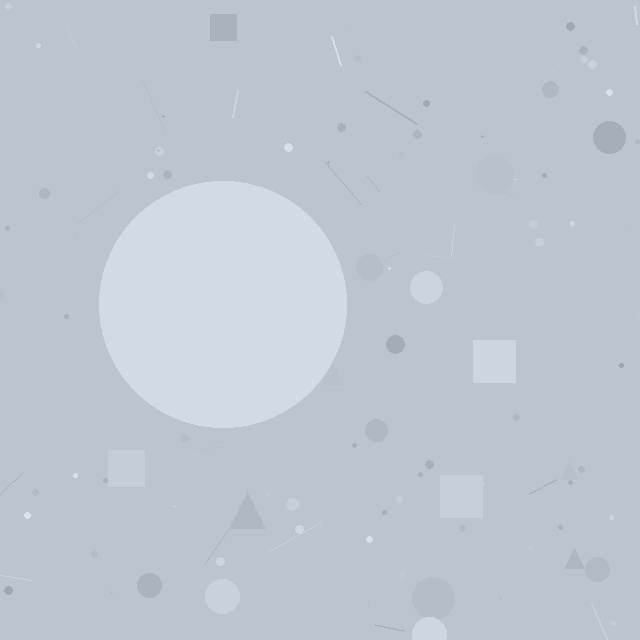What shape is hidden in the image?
A circle is hidden in the image.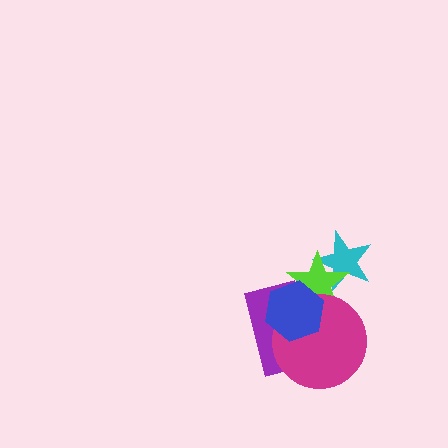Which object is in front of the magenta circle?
The blue hexagon is in front of the magenta circle.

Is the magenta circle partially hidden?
Yes, it is partially covered by another shape.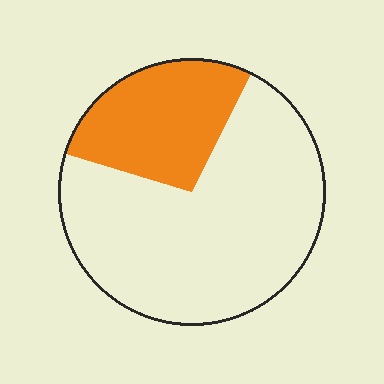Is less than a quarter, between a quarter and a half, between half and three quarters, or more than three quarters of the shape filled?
Between a quarter and a half.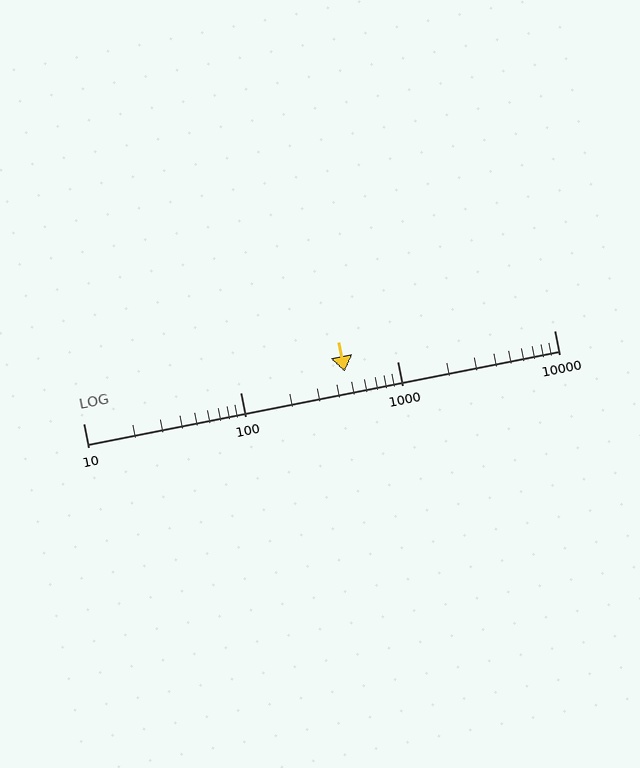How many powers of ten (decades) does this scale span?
The scale spans 3 decades, from 10 to 10000.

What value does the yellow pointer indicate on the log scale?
The pointer indicates approximately 460.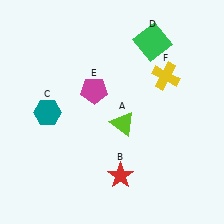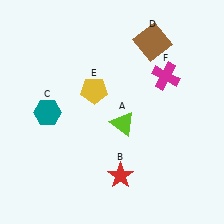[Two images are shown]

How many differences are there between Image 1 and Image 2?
There are 3 differences between the two images.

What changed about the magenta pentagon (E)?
In Image 1, E is magenta. In Image 2, it changed to yellow.